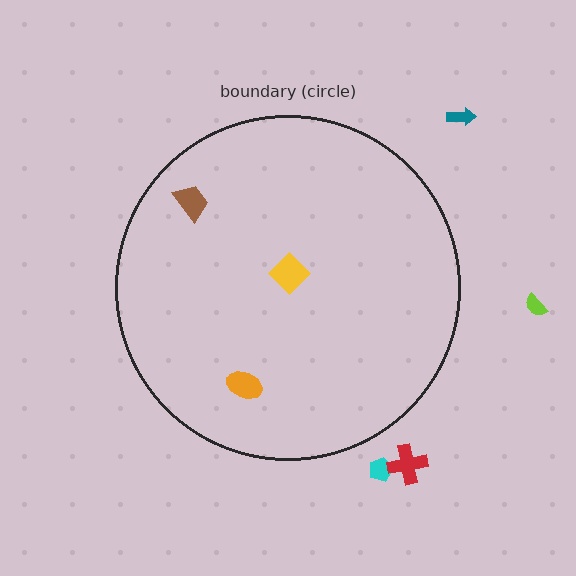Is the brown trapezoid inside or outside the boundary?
Inside.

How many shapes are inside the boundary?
3 inside, 4 outside.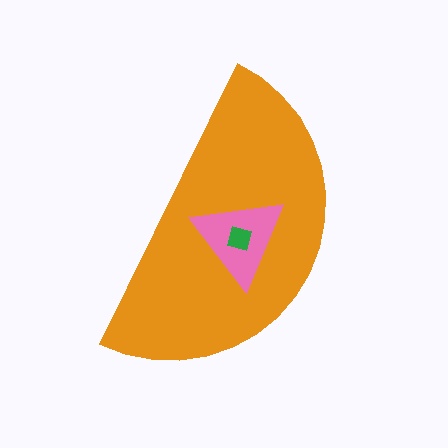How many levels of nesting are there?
3.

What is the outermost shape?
The orange semicircle.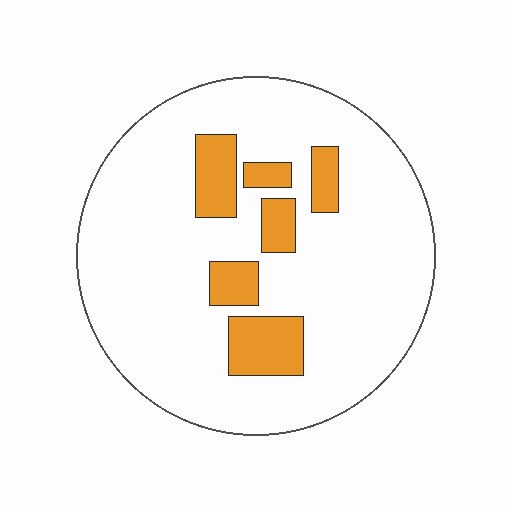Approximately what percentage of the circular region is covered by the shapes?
Approximately 15%.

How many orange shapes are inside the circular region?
6.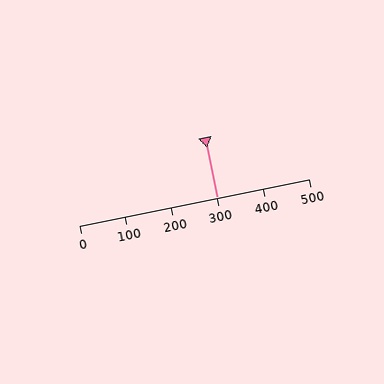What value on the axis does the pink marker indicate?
The marker indicates approximately 300.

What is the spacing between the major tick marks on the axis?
The major ticks are spaced 100 apart.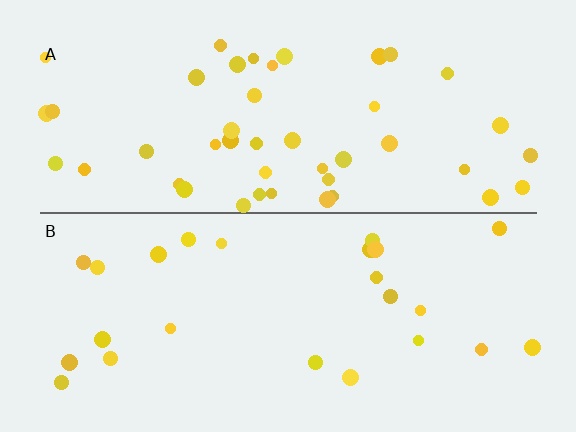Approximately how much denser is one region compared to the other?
Approximately 1.8× — region A over region B.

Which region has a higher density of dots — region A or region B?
A (the top).